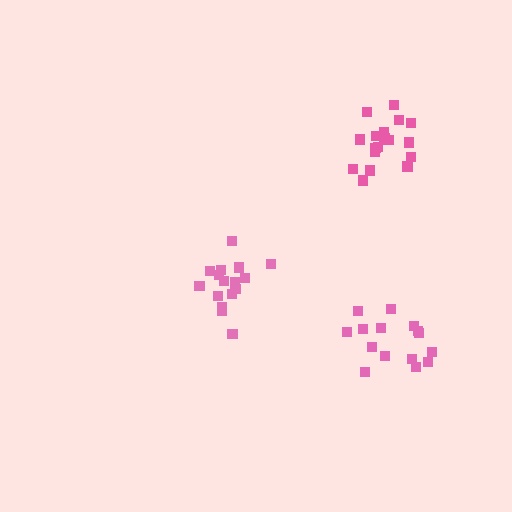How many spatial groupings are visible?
There are 3 spatial groupings.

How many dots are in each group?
Group 1: 16 dots, Group 2: 20 dots, Group 3: 15 dots (51 total).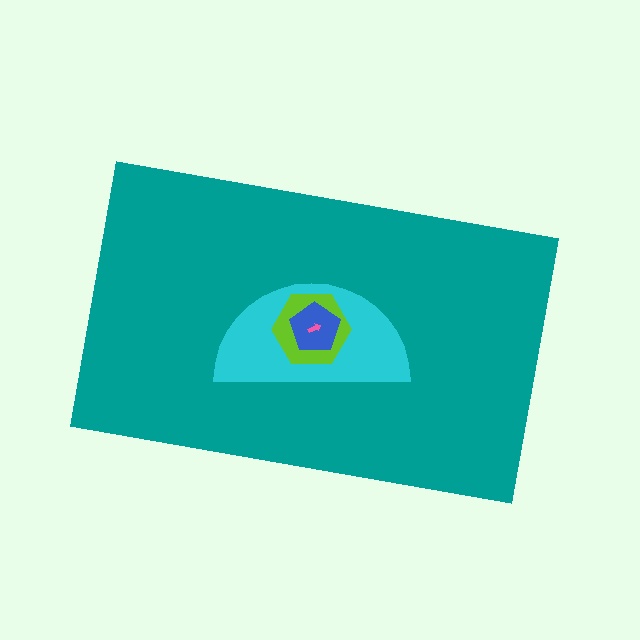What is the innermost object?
The pink arrow.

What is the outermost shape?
The teal rectangle.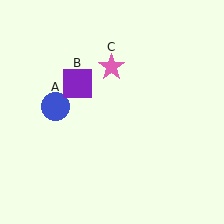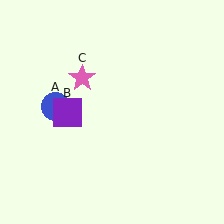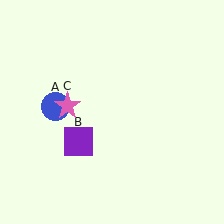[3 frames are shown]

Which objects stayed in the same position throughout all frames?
Blue circle (object A) remained stationary.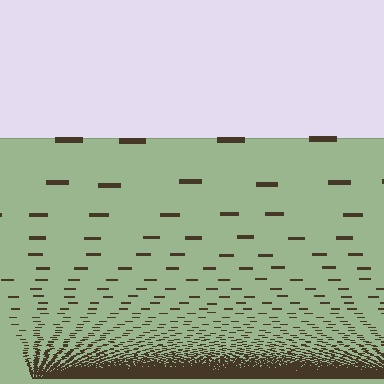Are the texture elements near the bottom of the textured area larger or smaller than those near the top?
Smaller. The gradient is inverted — elements near the bottom are smaller and denser.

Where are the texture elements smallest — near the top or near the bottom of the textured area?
Near the bottom.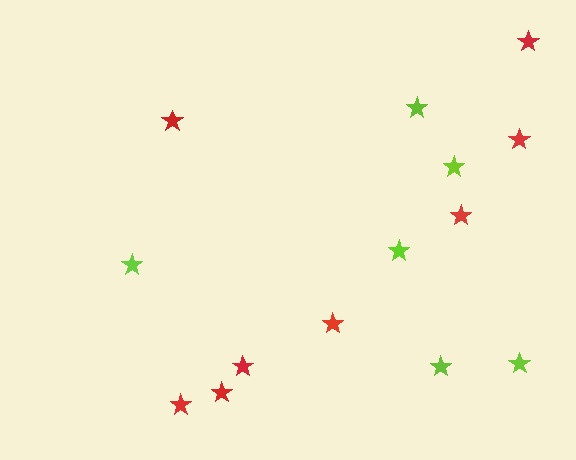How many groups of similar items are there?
There are 2 groups: one group of red stars (8) and one group of lime stars (6).